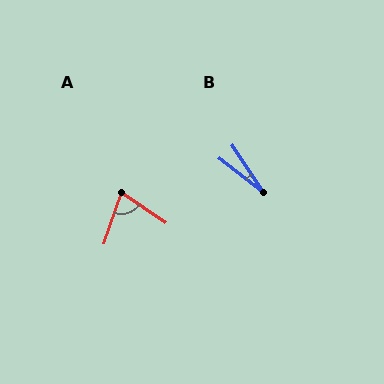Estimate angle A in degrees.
Approximately 75 degrees.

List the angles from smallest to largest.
B (19°), A (75°).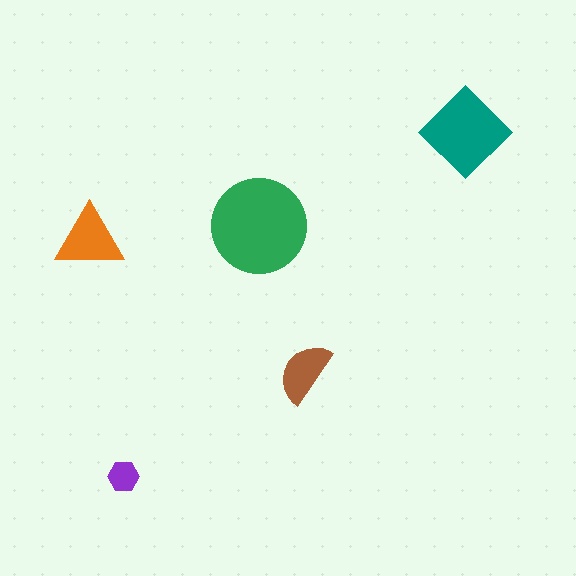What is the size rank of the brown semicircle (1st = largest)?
4th.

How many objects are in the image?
There are 5 objects in the image.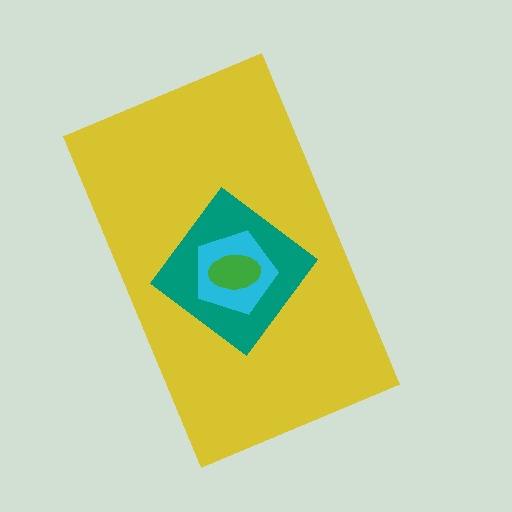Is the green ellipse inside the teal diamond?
Yes.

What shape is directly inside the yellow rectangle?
The teal diamond.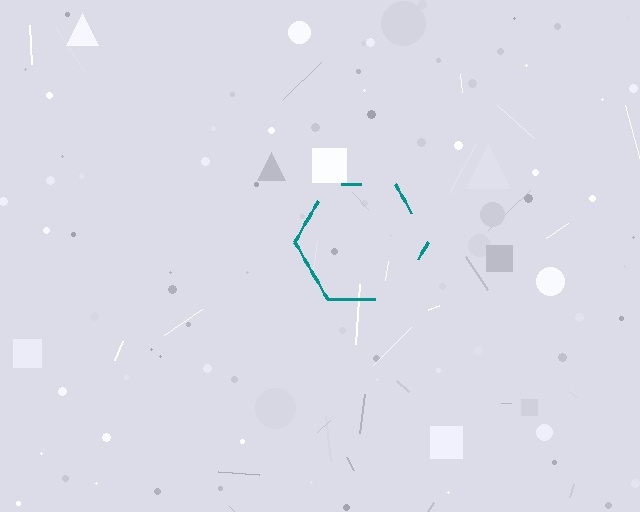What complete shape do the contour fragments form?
The contour fragments form a hexagon.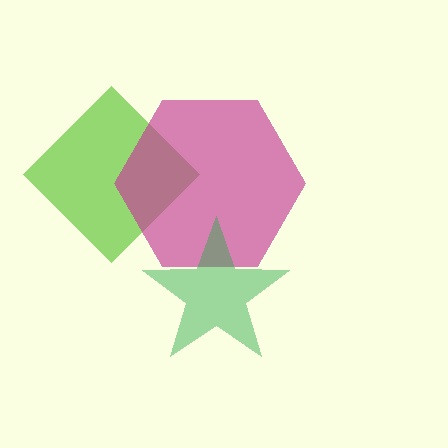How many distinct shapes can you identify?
There are 3 distinct shapes: a lime diamond, a magenta hexagon, a green star.